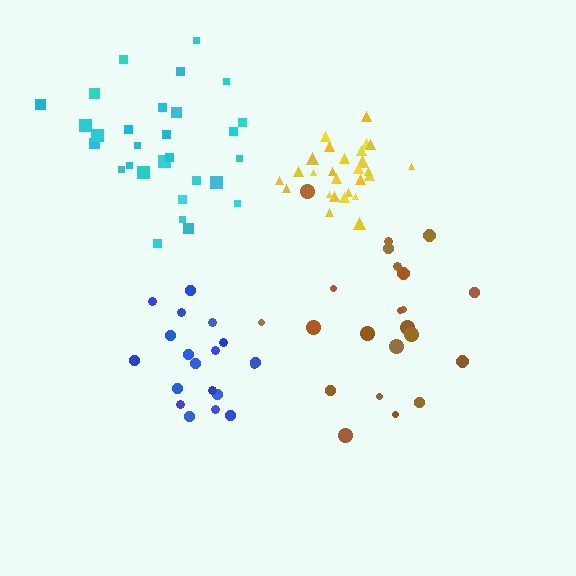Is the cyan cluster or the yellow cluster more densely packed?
Yellow.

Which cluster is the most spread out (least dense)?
Brown.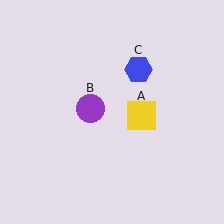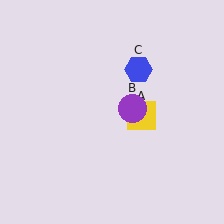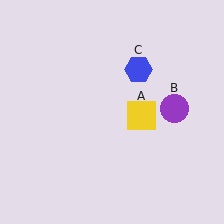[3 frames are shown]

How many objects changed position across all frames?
1 object changed position: purple circle (object B).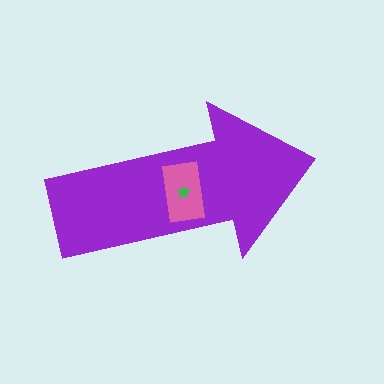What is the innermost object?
The green star.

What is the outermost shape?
The purple arrow.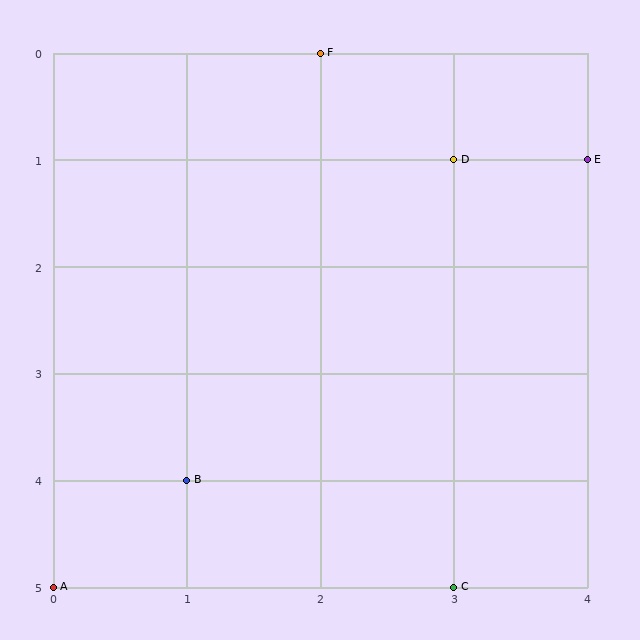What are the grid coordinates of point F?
Point F is at grid coordinates (2, 0).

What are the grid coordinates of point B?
Point B is at grid coordinates (1, 4).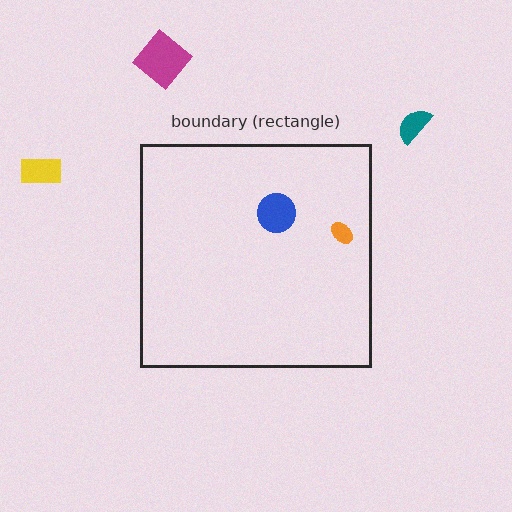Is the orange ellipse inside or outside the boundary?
Inside.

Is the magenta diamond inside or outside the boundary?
Outside.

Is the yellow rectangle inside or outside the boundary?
Outside.